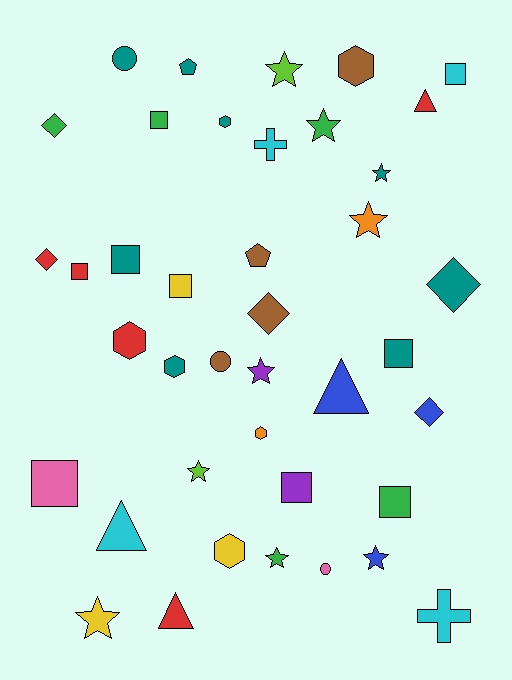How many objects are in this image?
There are 40 objects.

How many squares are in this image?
There are 9 squares.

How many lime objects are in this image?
There are 2 lime objects.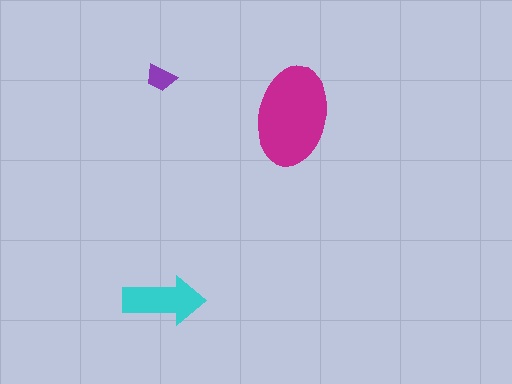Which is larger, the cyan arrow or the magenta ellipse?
The magenta ellipse.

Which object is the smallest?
The purple trapezoid.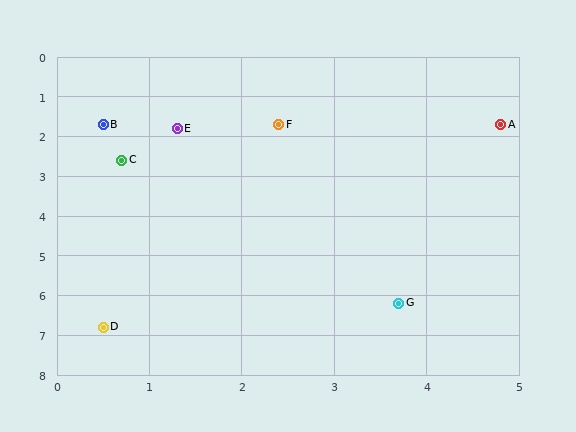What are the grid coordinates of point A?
Point A is at approximately (4.8, 1.7).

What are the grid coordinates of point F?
Point F is at approximately (2.4, 1.7).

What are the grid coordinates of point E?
Point E is at approximately (1.3, 1.8).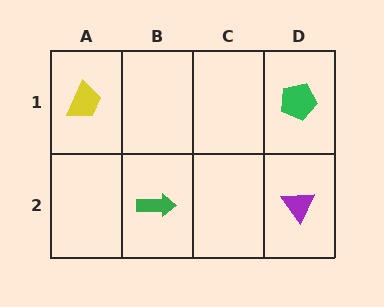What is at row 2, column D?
A purple triangle.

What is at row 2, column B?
A green arrow.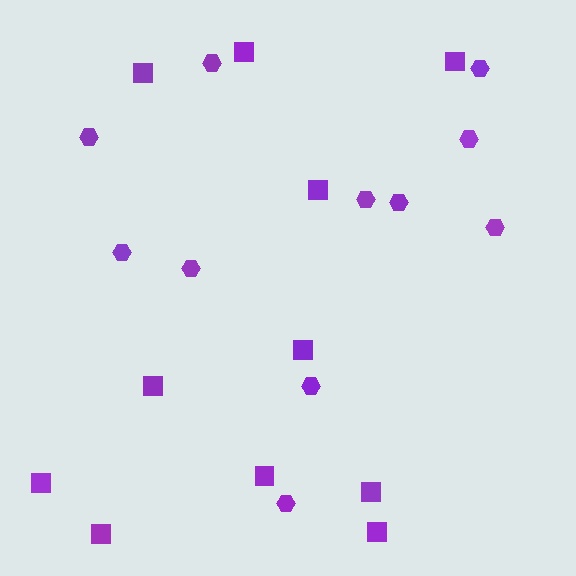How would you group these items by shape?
There are 2 groups: one group of hexagons (11) and one group of squares (11).